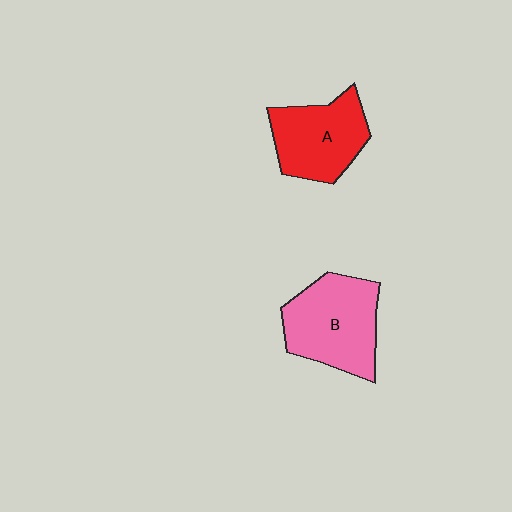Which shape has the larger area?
Shape B (pink).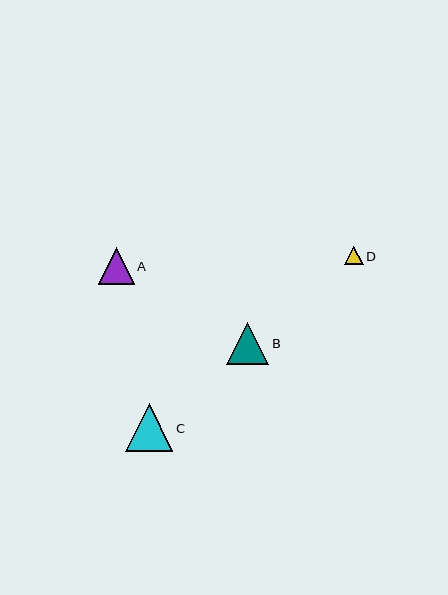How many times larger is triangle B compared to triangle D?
Triangle B is approximately 2.3 times the size of triangle D.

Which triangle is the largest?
Triangle C is the largest with a size of approximately 48 pixels.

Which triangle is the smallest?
Triangle D is the smallest with a size of approximately 19 pixels.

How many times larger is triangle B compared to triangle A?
Triangle B is approximately 1.2 times the size of triangle A.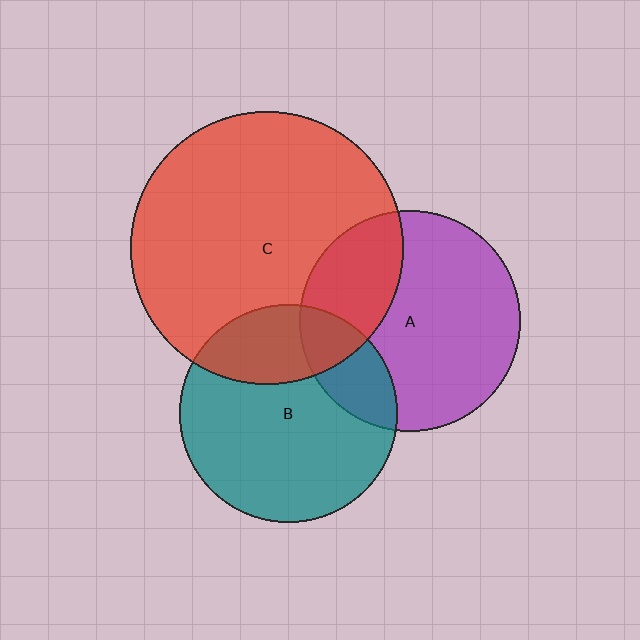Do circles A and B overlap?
Yes.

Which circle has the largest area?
Circle C (red).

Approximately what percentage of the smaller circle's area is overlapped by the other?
Approximately 20%.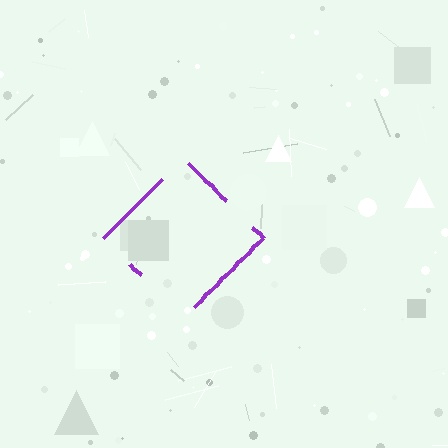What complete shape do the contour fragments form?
The contour fragments form a diamond.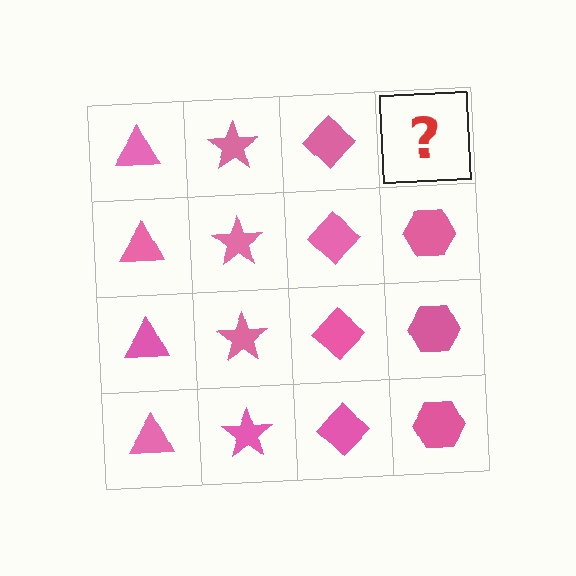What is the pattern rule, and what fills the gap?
The rule is that each column has a consistent shape. The gap should be filled with a pink hexagon.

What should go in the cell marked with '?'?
The missing cell should contain a pink hexagon.